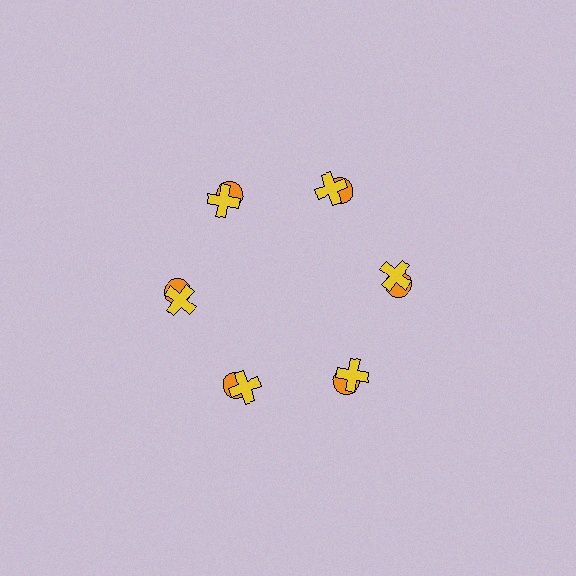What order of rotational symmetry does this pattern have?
This pattern has 6-fold rotational symmetry.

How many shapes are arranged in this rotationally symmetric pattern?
There are 12 shapes, arranged in 6 groups of 2.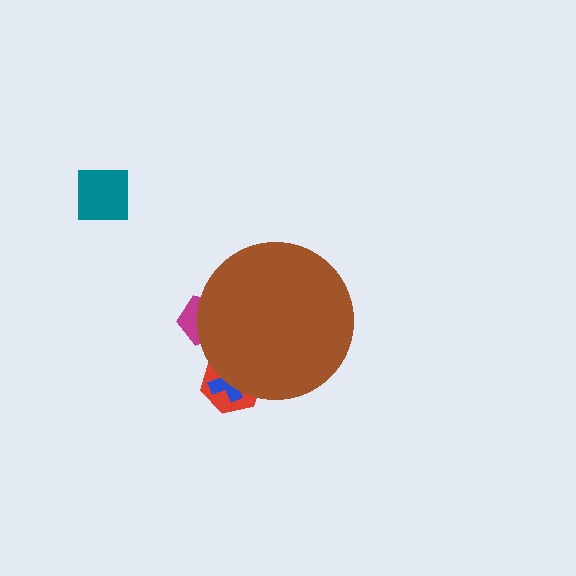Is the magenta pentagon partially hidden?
Yes, the magenta pentagon is partially hidden behind the brown circle.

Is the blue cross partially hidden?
Yes, the blue cross is partially hidden behind the brown circle.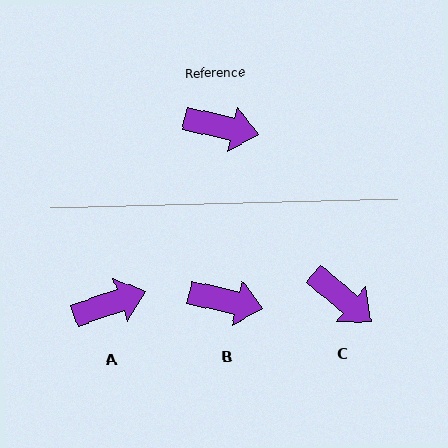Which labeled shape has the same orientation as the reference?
B.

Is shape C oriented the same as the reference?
No, it is off by about 27 degrees.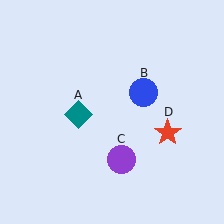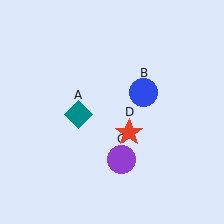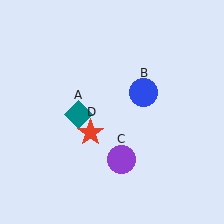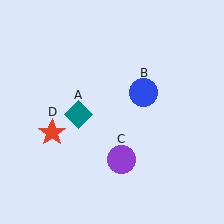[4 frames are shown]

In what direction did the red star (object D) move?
The red star (object D) moved left.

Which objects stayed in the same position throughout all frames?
Teal diamond (object A) and blue circle (object B) and purple circle (object C) remained stationary.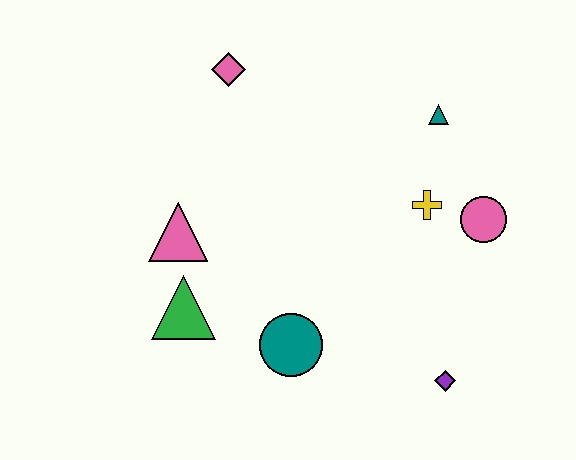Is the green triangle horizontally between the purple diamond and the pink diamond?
No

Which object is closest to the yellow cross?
The pink circle is closest to the yellow cross.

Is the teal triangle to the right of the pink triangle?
Yes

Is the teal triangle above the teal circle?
Yes